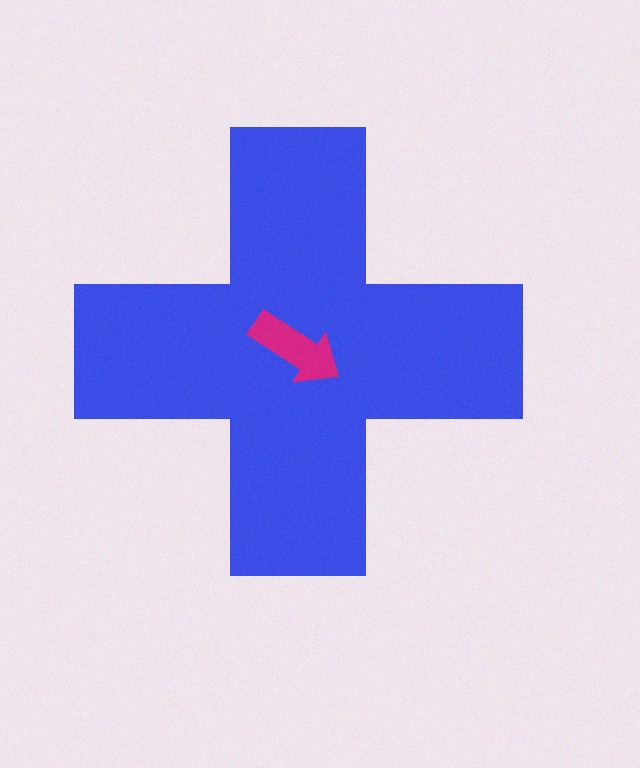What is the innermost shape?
The magenta arrow.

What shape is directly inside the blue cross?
The magenta arrow.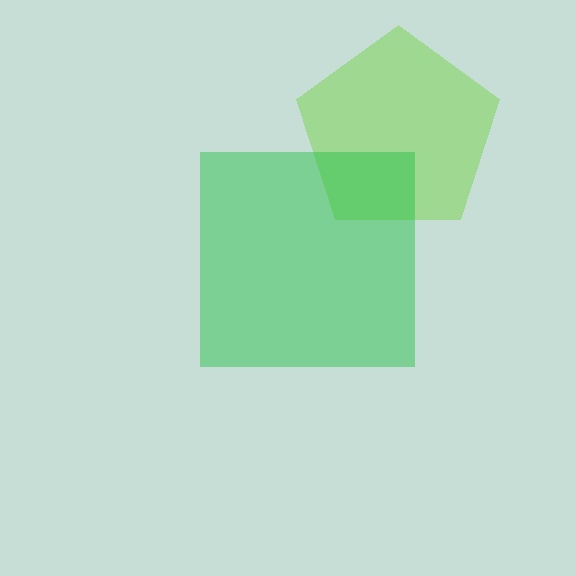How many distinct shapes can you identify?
There are 2 distinct shapes: a lime pentagon, a green square.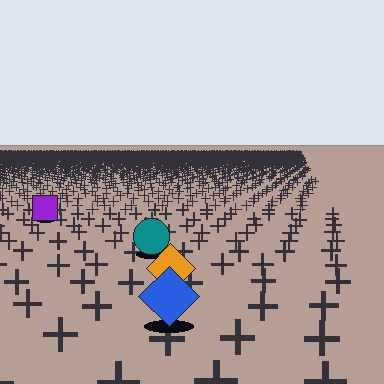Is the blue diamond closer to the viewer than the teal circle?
Yes. The blue diamond is closer — you can tell from the texture gradient: the ground texture is coarser near it.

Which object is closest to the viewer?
The blue diamond is closest. The texture marks near it are larger and more spread out.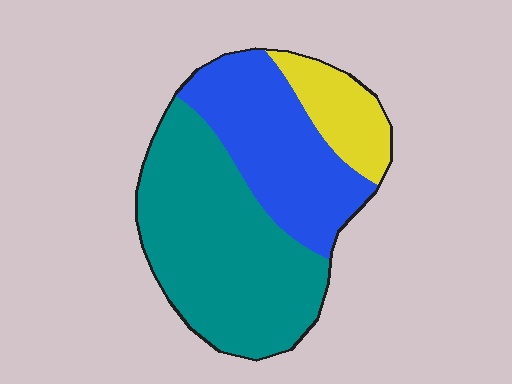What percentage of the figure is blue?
Blue takes up about one third (1/3) of the figure.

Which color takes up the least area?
Yellow, at roughly 15%.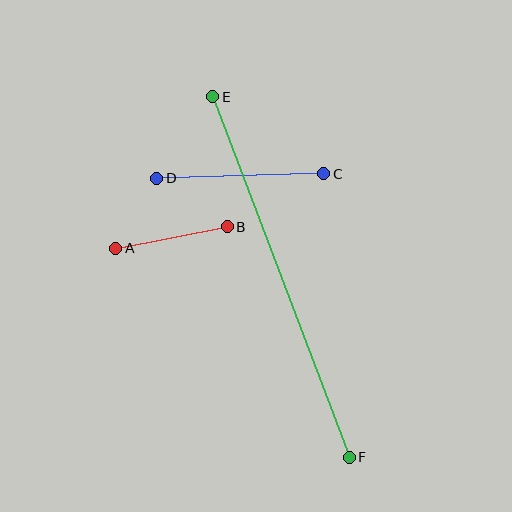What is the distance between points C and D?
The distance is approximately 167 pixels.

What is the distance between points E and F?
The distance is approximately 386 pixels.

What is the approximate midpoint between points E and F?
The midpoint is at approximately (281, 277) pixels.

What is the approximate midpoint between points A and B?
The midpoint is at approximately (172, 238) pixels.